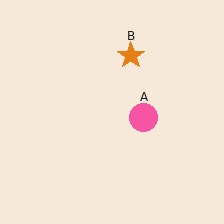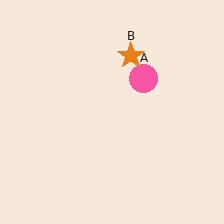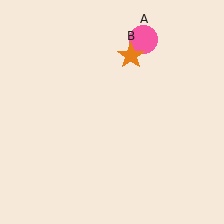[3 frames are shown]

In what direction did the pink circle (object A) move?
The pink circle (object A) moved up.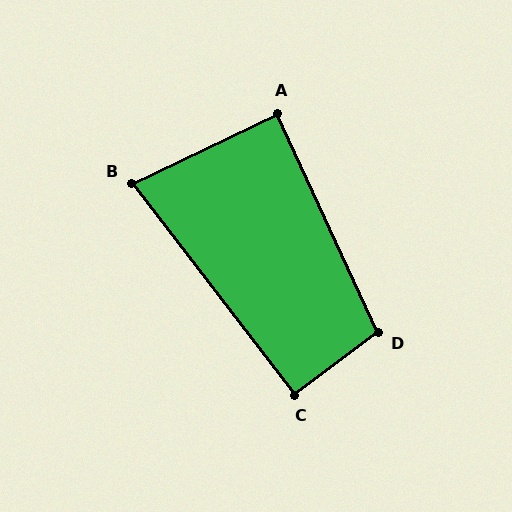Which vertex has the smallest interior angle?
B, at approximately 78 degrees.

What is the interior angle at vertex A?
Approximately 89 degrees (approximately right).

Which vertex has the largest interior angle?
D, at approximately 102 degrees.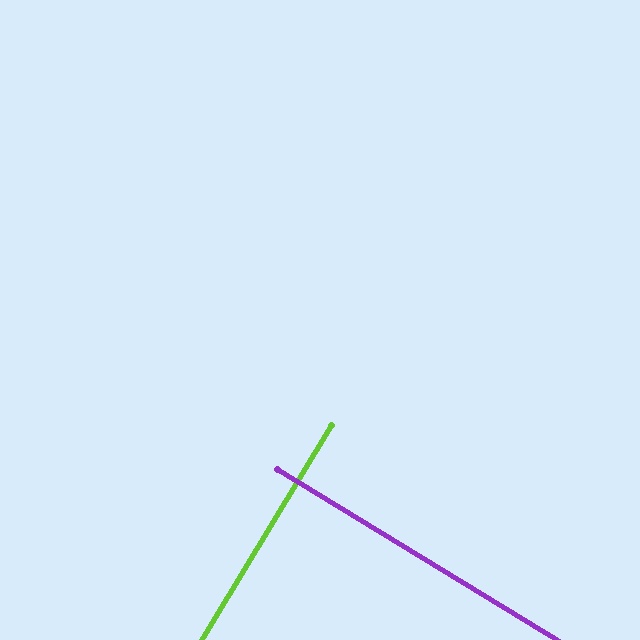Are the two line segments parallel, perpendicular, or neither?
Perpendicular — they meet at approximately 90°.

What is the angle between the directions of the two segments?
Approximately 90 degrees.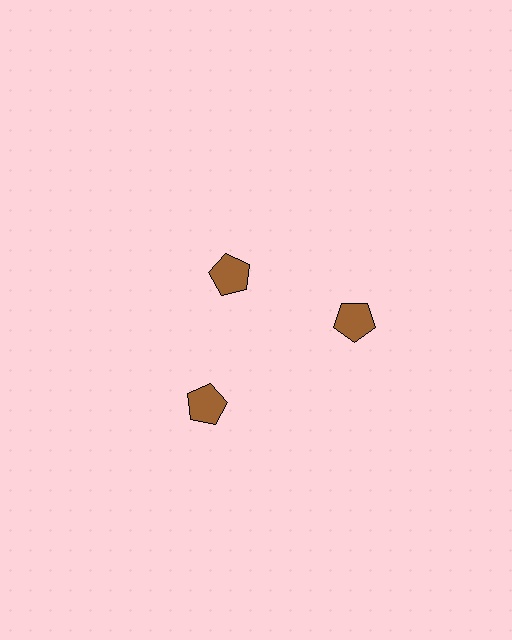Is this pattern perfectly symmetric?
No. The 3 brown pentagons are arranged in a ring, but one element near the 11 o'clock position is pulled inward toward the center, breaking the 3-fold rotational symmetry.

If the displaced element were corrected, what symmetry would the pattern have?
It would have 3-fold rotational symmetry — the pattern would map onto itself every 120 degrees.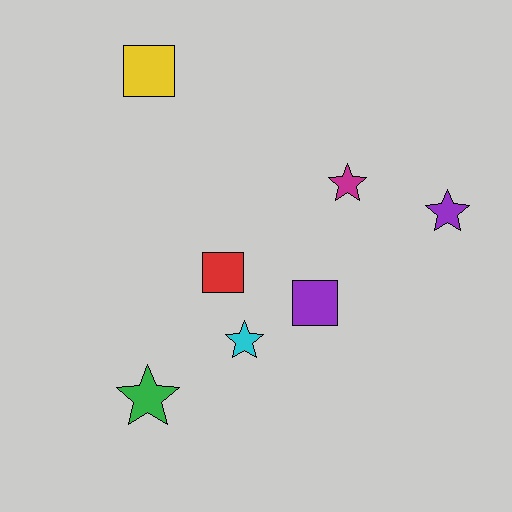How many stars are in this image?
There are 4 stars.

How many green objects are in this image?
There is 1 green object.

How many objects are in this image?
There are 7 objects.